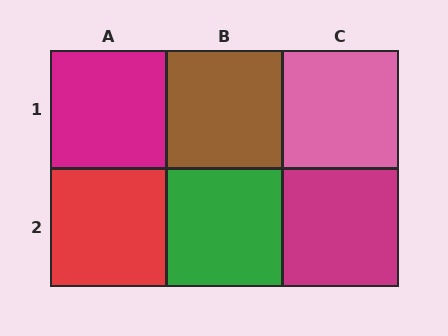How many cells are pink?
1 cell is pink.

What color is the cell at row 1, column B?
Brown.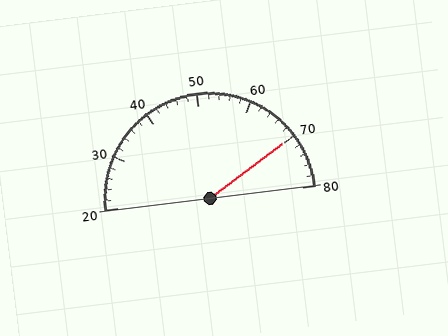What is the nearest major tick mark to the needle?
The nearest major tick mark is 70.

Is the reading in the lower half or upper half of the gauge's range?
The reading is in the upper half of the range (20 to 80).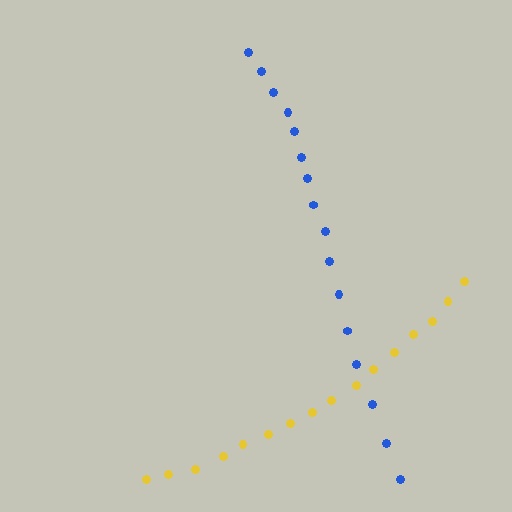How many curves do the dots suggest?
There are 2 distinct paths.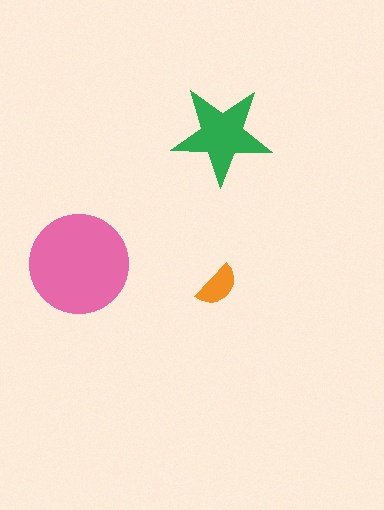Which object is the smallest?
The orange semicircle.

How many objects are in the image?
There are 3 objects in the image.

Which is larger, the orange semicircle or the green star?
The green star.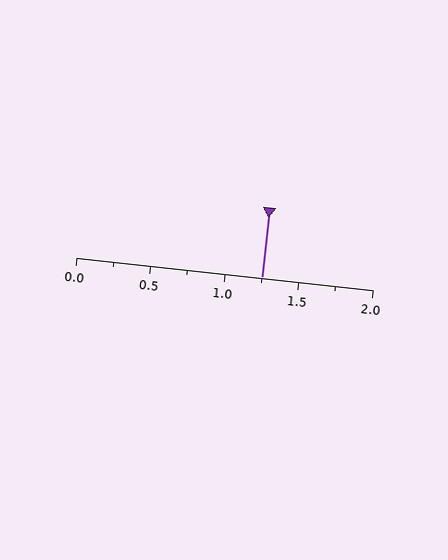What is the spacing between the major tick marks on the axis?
The major ticks are spaced 0.5 apart.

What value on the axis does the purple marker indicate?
The marker indicates approximately 1.25.